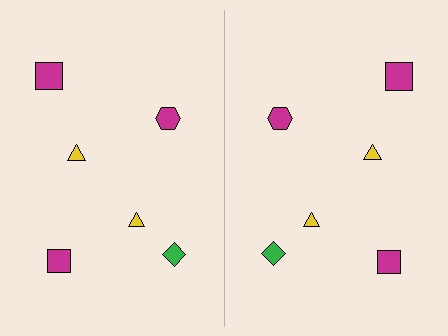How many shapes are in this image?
There are 12 shapes in this image.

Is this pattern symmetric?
Yes, this pattern has bilateral (reflection) symmetry.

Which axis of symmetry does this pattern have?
The pattern has a vertical axis of symmetry running through the center of the image.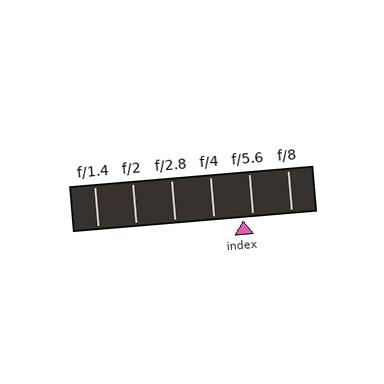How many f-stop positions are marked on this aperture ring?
There are 6 f-stop positions marked.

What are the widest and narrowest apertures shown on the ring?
The widest aperture shown is f/1.4 and the narrowest is f/8.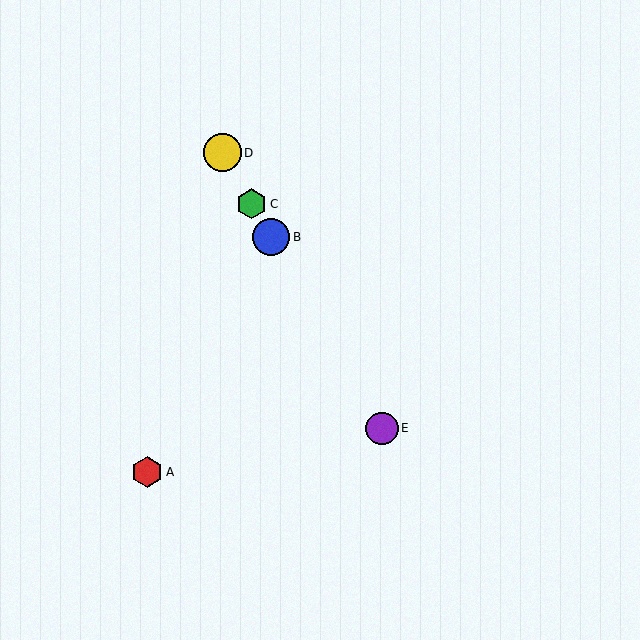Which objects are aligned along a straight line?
Objects B, C, D, E are aligned along a straight line.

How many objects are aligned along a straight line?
4 objects (B, C, D, E) are aligned along a straight line.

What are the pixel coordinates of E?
Object E is at (382, 428).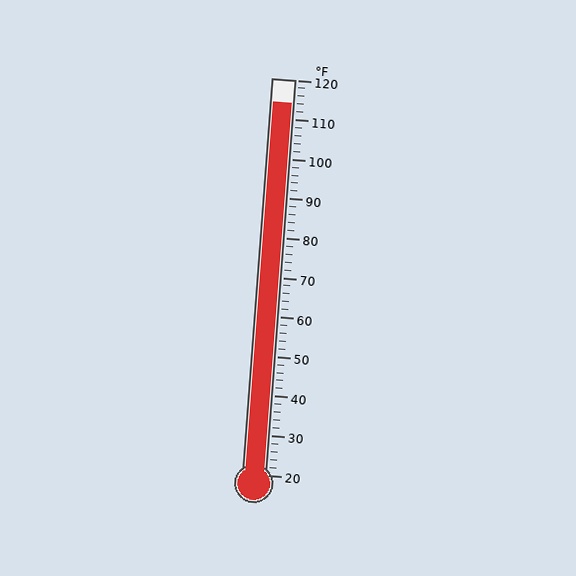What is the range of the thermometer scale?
The thermometer scale ranges from 20°F to 120°F.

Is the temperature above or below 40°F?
The temperature is above 40°F.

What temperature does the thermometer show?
The thermometer shows approximately 114°F.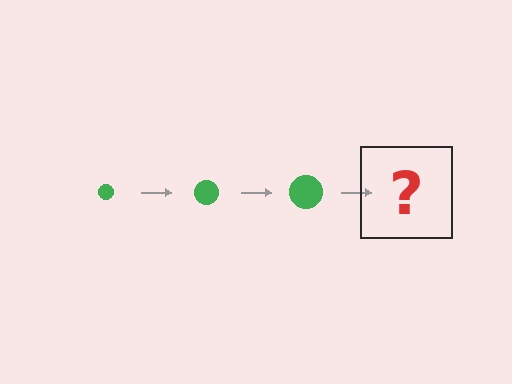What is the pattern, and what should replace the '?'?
The pattern is that the circle gets progressively larger each step. The '?' should be a green circle, larger than the previous one.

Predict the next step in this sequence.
The next step is a green circle, larger than the previous one.